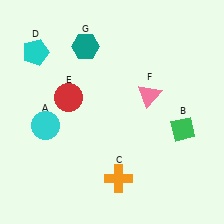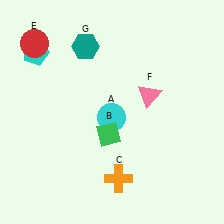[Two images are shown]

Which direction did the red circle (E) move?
The red circle (E) moved up.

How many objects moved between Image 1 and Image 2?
3 objects moved between the two images.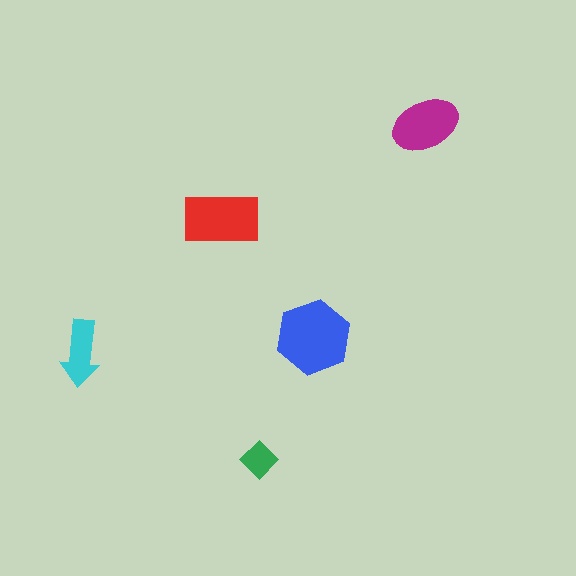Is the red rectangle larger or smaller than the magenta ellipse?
Larger.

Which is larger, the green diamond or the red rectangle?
The red rectangle.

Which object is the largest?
The blue hexagon.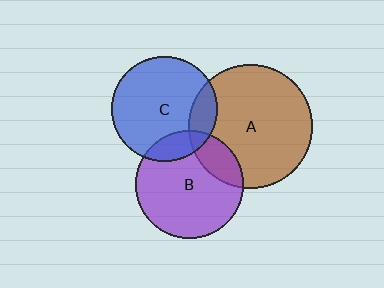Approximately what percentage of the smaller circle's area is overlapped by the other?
Approximately 15%.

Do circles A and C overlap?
Yes.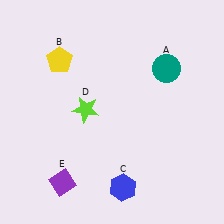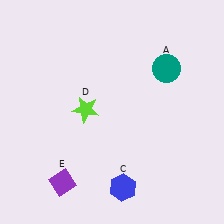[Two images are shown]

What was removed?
The yellow pentagon (B) was removed in Image 2.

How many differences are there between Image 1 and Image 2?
There is 1 difference between the two images.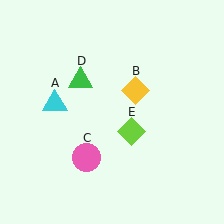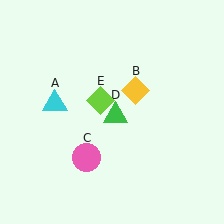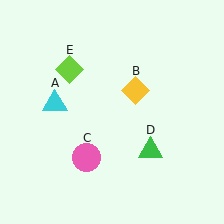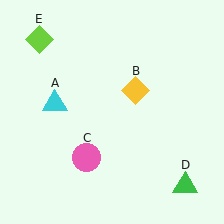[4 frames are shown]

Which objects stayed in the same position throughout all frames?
Cyan triangle (object A) and yellow diamond (object B) and pink circle (object C) remained stationary.